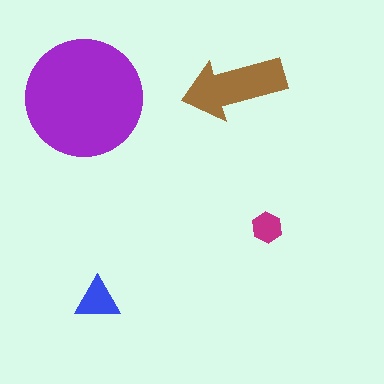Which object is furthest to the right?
The magenta hexagon is rightmost.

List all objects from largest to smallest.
The purple circle, the brown arrow, the blue triangle, the magenta hexagon.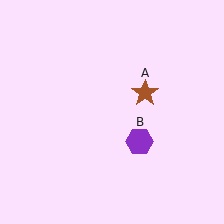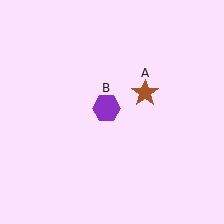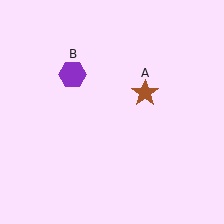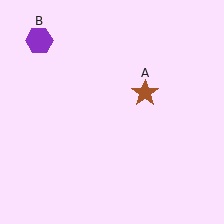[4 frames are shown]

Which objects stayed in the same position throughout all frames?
Brown star (object A) remained stationary.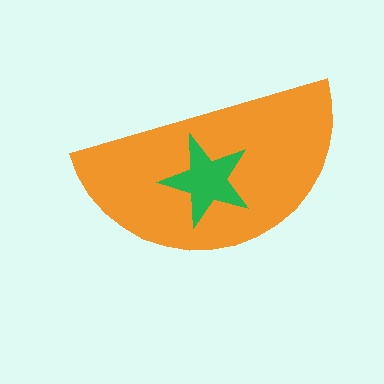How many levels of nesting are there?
2.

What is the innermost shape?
The green star.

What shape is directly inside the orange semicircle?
The green star.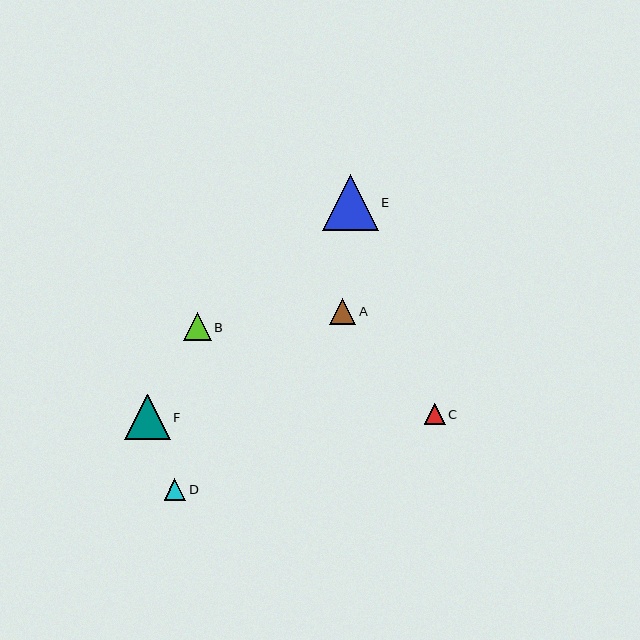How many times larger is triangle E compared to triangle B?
Triangle E is approximately 2.0 times the size of triangle B.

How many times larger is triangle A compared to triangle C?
Triangle A is approximately 1.3 times the size of triangle C.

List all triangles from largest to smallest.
From largest to smallest: E, F, B, A, D, C.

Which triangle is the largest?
Triangle E is the largest with a size of approximately 55 pixels.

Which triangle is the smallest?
Triangle C is the smallest with a size of approximately 21 pixels.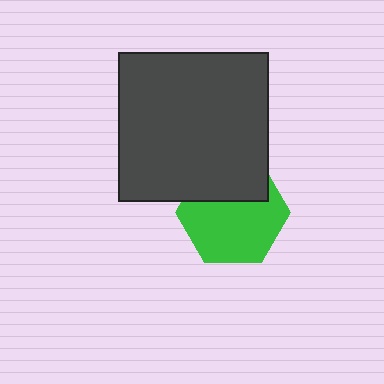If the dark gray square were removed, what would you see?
You would see the complete green hexagon.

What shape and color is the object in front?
The object in front is a dark gray square.